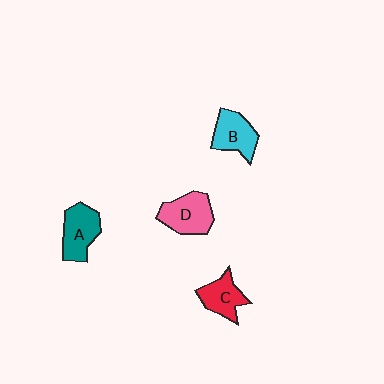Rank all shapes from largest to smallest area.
From largest to smallest: D (pink), A (teal), B (cyan), C (red).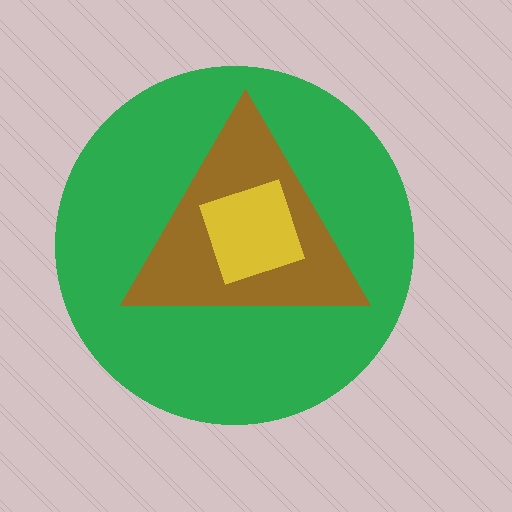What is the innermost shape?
The yellow square.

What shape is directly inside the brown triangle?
The yellow square.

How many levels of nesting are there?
3.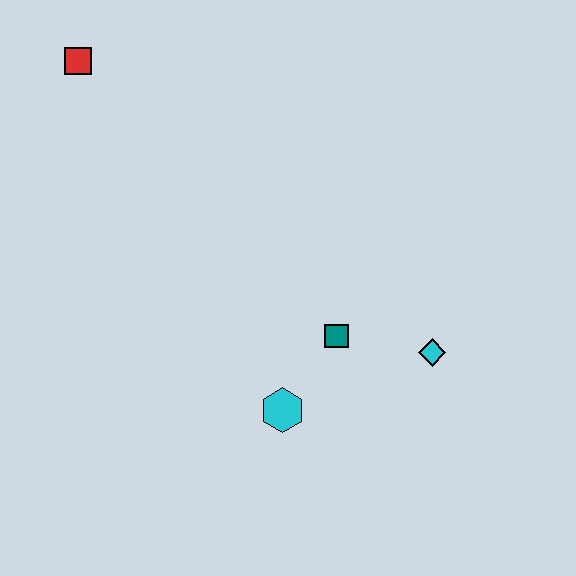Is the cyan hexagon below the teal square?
Yes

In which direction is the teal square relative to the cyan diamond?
The teal square is to the left of the cyan diamond.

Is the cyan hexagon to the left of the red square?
No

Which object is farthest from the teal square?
The red square is farthest from the teal square.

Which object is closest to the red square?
The teal square is closest to the red square.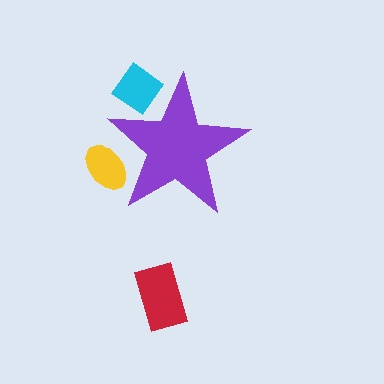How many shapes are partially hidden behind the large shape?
2 shapes are partially hidden.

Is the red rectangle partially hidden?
No, the red rectangle is fully visible.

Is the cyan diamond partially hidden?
Yes, the cyan diamond is partially hidden behind the purple star.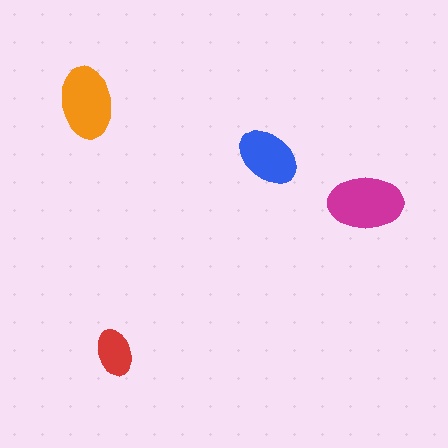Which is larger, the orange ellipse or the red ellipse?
The orange one.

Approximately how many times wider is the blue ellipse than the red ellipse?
About 1.5 times wider.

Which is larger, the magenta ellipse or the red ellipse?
The magenta one.